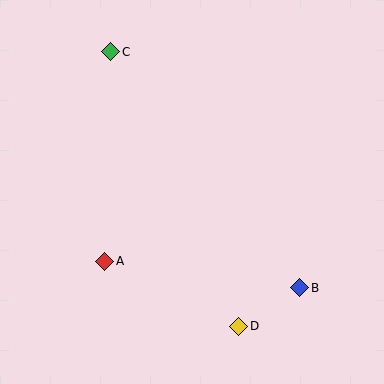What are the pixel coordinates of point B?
Point B is at (300, 288).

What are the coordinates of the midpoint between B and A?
The midpoint between B and A is at (202, 275).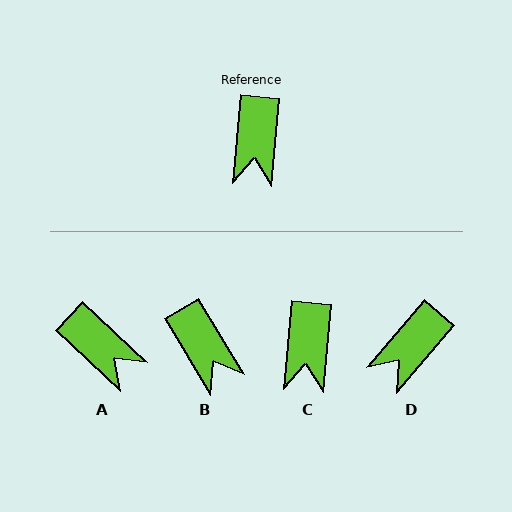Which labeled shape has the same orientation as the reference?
C.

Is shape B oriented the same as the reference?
No, it is off by about 36 degrees.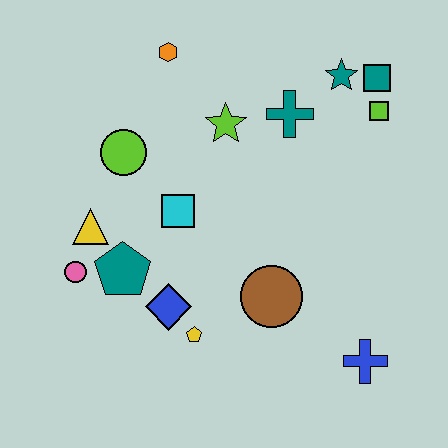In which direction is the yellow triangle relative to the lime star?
The yellow triangle is to the left of the lime star.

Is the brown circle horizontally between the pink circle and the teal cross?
Yes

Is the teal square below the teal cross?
No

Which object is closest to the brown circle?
The yellow pentagon is closest to the brown circle.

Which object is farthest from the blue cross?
The orange hexagon is farthest from the blue cross.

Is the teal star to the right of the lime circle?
Yes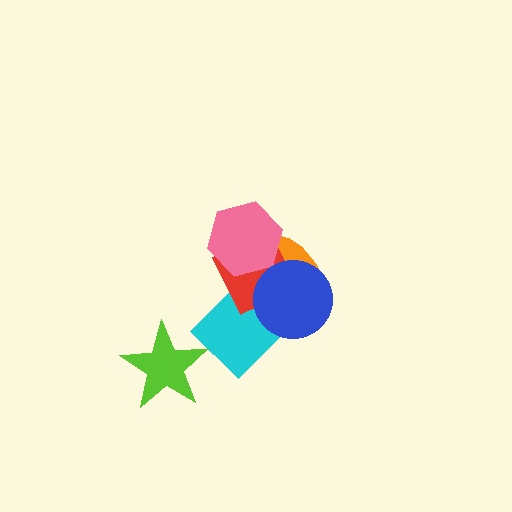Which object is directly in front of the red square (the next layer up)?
The pink hexagon is directly in front of the red square.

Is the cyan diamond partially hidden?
Yes, it is partially covered by another shape.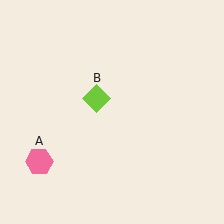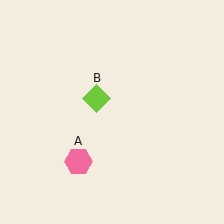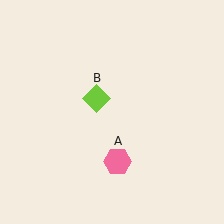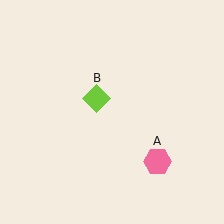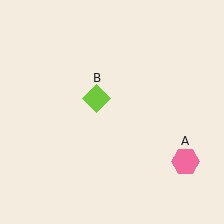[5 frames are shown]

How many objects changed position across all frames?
1 object changed position: pink hexagon (object A).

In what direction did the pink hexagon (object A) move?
The pink hexagon (object A) moved right.